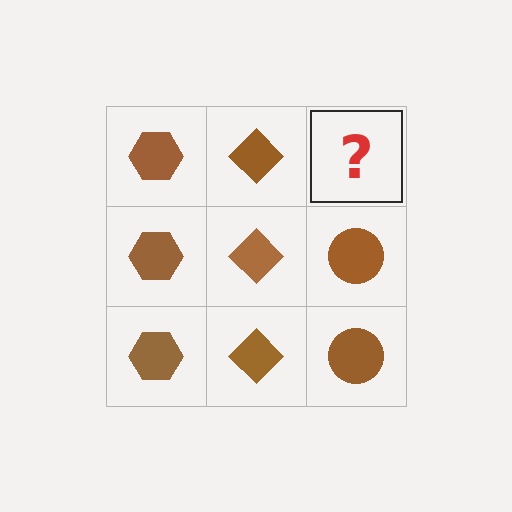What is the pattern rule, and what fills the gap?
The rule is that each column has a consistent shape. The gap should be filled with a brown circle.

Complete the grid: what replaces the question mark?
The question mark should be replaced with a brown circle.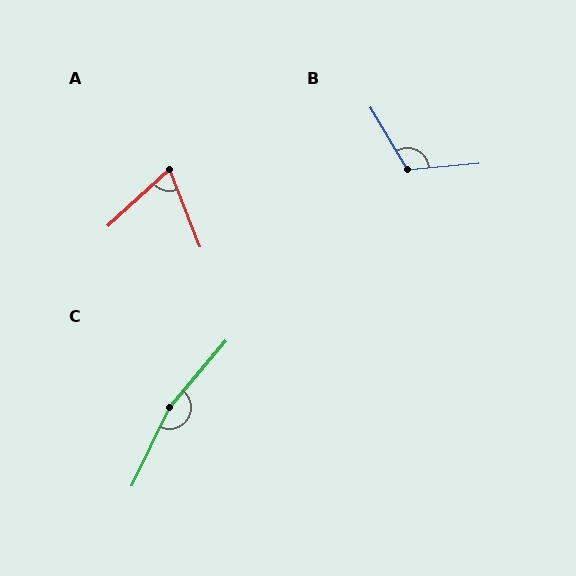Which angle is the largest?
C, at approximately 166 degrees.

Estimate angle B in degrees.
Approximately 116 degrees.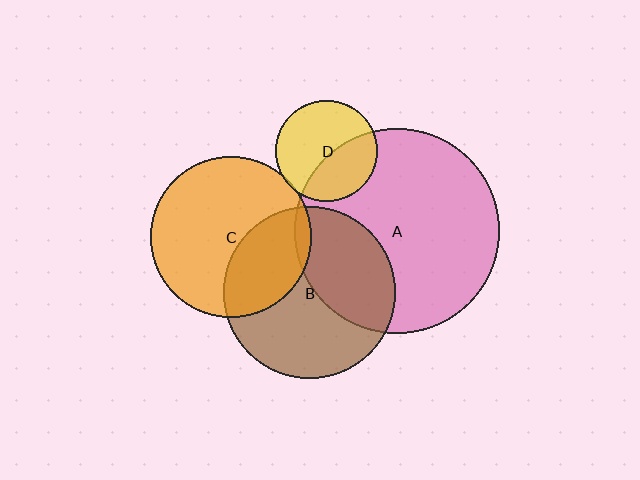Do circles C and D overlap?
Yes.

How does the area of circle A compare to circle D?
Approximately 4.1 times.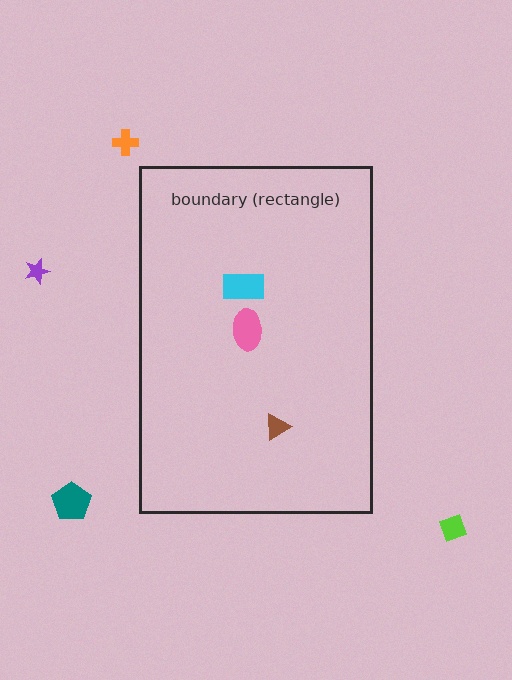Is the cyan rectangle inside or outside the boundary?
Inside.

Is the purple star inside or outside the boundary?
Outside.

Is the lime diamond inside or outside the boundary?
Outside.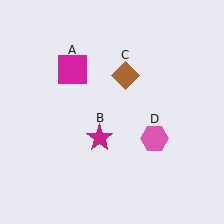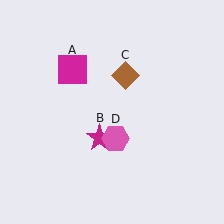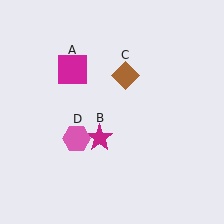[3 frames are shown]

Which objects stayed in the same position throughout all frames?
Magenta square (object A) and magenta star (object B) and brown diamond (object C) remained stationary.